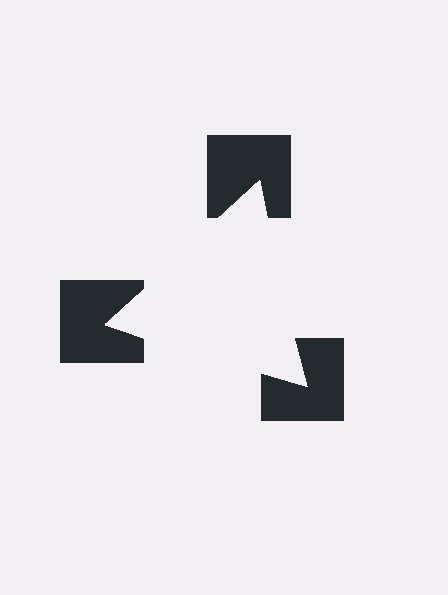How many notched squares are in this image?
There are 3 — one at each vertex of the illusory triangle.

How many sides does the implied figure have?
3 sides.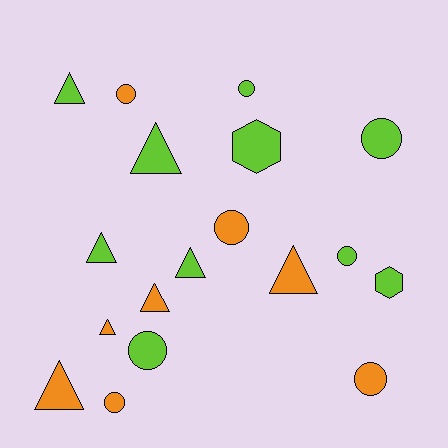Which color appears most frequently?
Lime, with 10 objects.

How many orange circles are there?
There are 4 orange circles.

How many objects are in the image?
There are 18 objects.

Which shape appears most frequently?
Triangle, with 8 objects.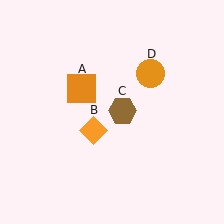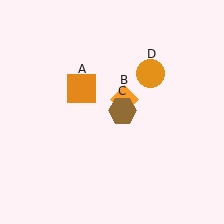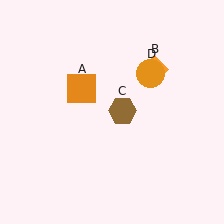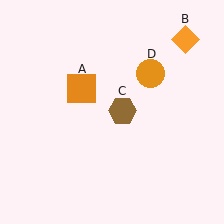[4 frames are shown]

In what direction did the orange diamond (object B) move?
The orange diamond (object B) moved up and to the right.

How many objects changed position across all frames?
1 object changed position: orange diamond (object B).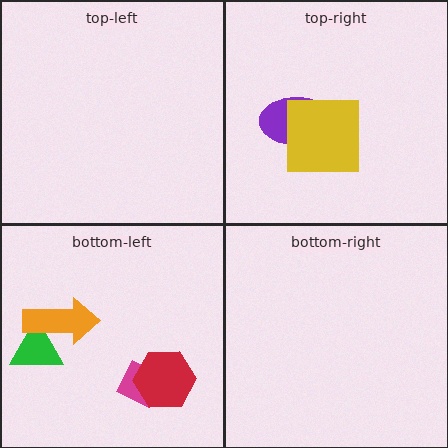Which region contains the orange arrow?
The bottom-left region.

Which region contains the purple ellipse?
The top-right region.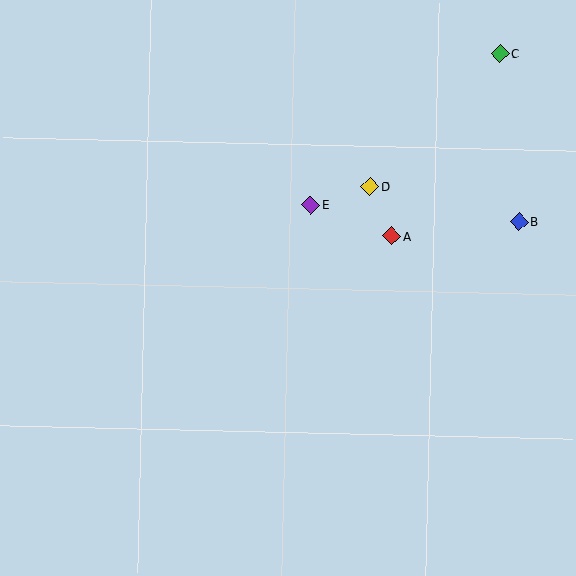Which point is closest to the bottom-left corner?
Point E is closest to the bottom-left corner.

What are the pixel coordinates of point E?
Point E is at (311, 205).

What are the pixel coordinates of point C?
Point C is at (500, 54).